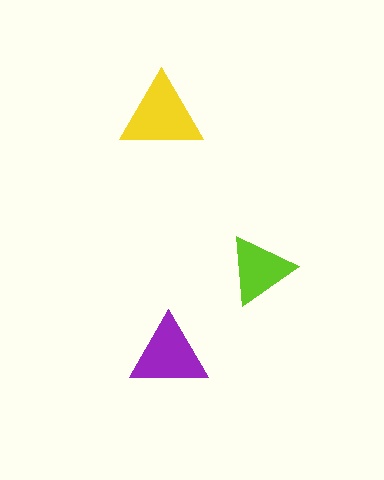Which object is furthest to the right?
The lime triangle is rightmost.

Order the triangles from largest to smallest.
the yellow one, the purple one, the lime one.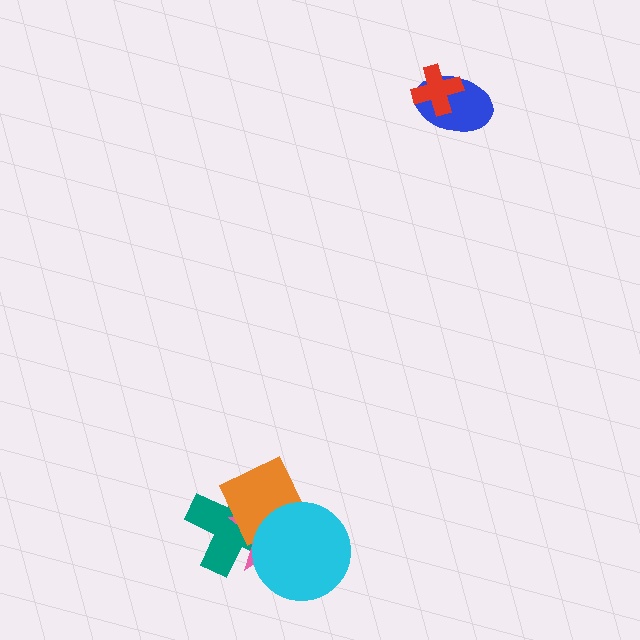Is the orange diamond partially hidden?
Yes, it is partially covered by another shape.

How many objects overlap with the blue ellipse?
1 object overlaps with the blue ellipse.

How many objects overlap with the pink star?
3 objects overlap with the pink star.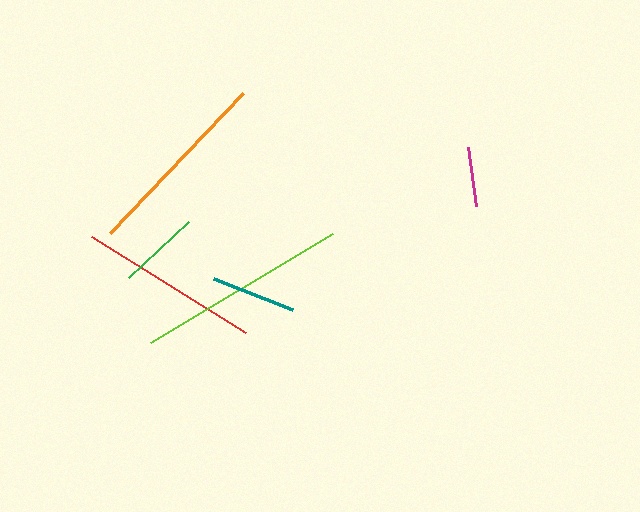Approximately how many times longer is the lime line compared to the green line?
The lime line is approximately 2.6 times the length of the green line.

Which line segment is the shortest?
The magenta line is the shortest at approximately 60 pixels.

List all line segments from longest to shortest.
From longest to shortest: lime, orange, red, teal, green, magenta.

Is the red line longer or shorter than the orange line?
The orange line is longer than the red line.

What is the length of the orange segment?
The orange segment is approximately 193 pixels long.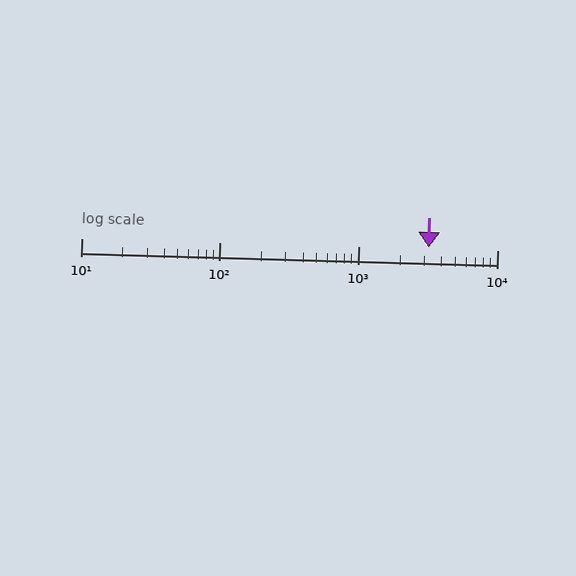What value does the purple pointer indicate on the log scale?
The pointer indicates approximately 3200.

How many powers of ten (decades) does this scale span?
The scale spans 3 decades, from 10 to 10000.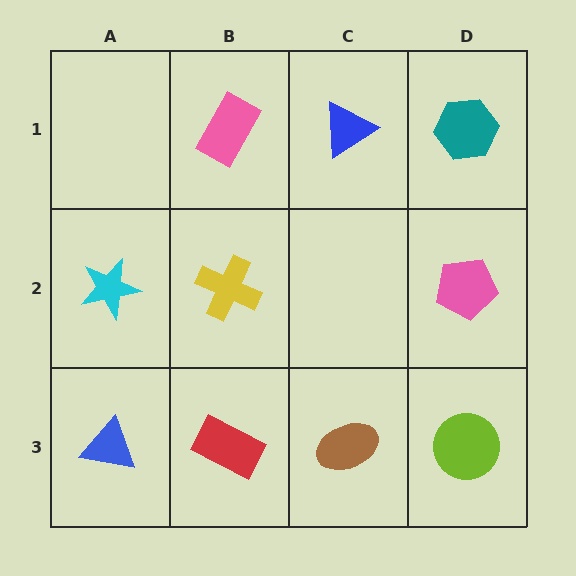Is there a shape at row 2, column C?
No, that cell is empty.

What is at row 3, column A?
A blue triangle.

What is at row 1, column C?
A blue triangle.